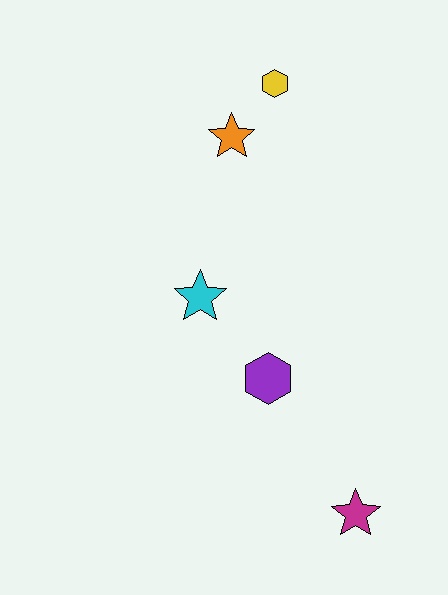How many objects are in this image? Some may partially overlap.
There are 5 objects.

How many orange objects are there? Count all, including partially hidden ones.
There is 1 orange object.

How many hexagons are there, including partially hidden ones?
There are 2 hexagons.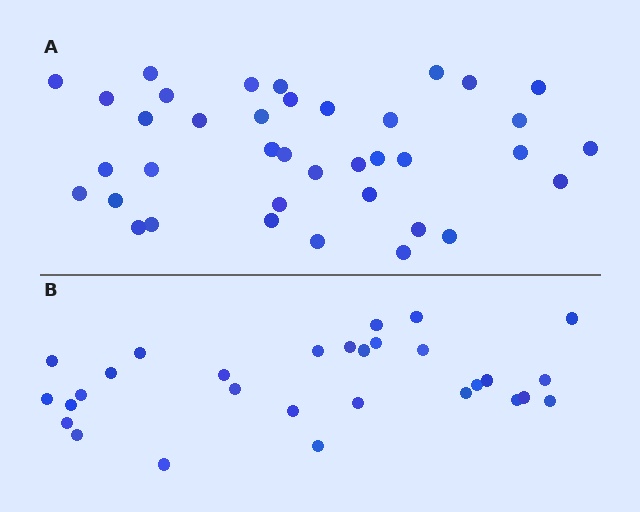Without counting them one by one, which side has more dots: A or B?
Region A (the top region) has more dots.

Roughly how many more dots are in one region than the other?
Region A has roughly 8 or so more dots than region B.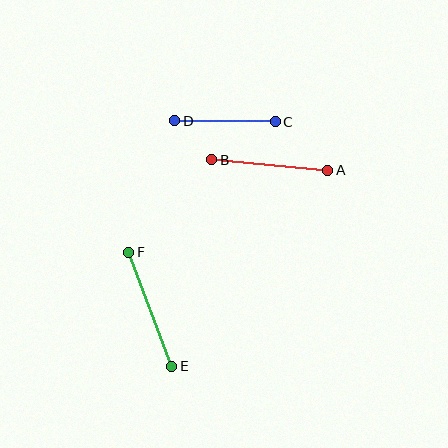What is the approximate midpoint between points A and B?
The midpoint is at approximately (270, 165) pixels.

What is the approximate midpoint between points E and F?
The midpoint is at approximately (150, 309) pixels.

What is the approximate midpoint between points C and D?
The midpoint is at approximately (225, 121) pixels.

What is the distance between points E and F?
The distance is approximately 122 pixels.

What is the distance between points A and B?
The distance is approximately 116 pixels.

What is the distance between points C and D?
The distance is approximately 101 pixels.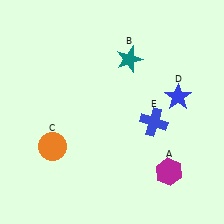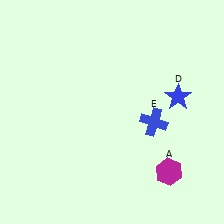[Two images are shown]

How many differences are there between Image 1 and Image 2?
There are 2 differences between the two images.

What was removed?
The orange circle (C), the teal star (B) were removed in Image 2.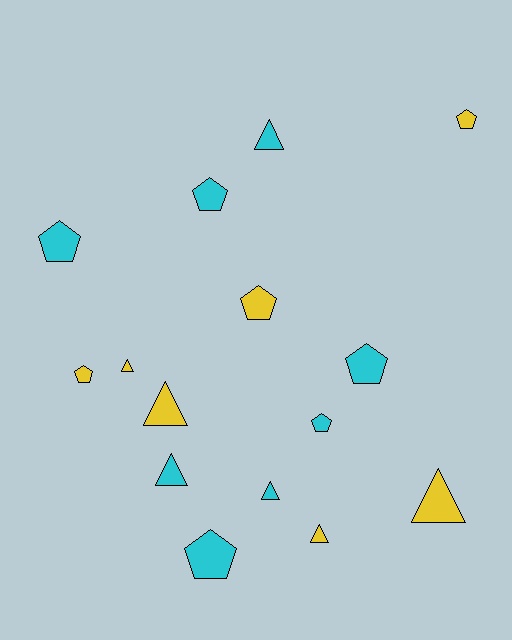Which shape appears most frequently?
Pentagon, with 8 objects.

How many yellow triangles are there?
There are 4 yellow triangles.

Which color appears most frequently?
Cyan, with 8 objects.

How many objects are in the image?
There are 15 objects.